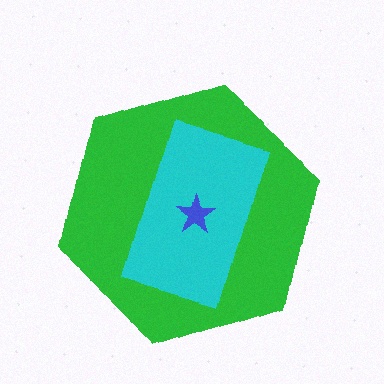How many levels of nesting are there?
3.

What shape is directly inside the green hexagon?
The cyan rectangle.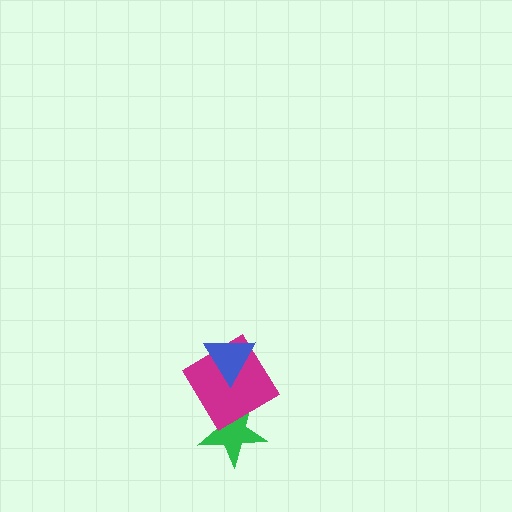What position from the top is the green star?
The green star is 3rd from the top.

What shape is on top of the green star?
The magenta diamond is on top of the green star.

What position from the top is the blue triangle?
The blue triangle is 1st from the top.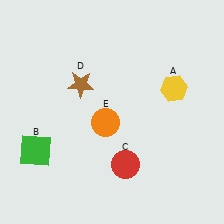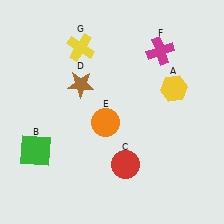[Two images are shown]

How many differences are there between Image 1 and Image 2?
There are 2 differences between the two images.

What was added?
A magenta cross (F), a yellow cross (G) were added in Image 2.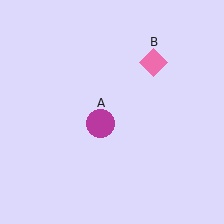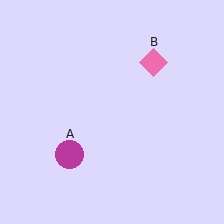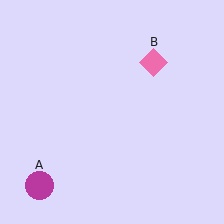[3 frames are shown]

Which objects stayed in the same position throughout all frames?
Pink diamond (object B) remained stationary.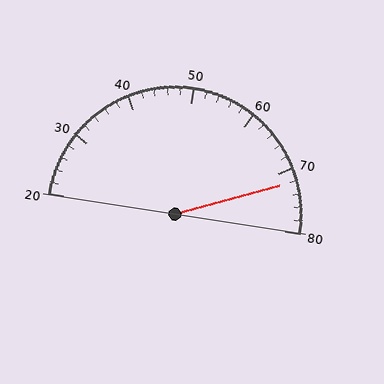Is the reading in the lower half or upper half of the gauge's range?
The reading is in the upper half of the range (20 to 80).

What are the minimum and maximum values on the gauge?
The gauge ranges from 20 to 80.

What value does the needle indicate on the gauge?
The needle indicates approximately 72.